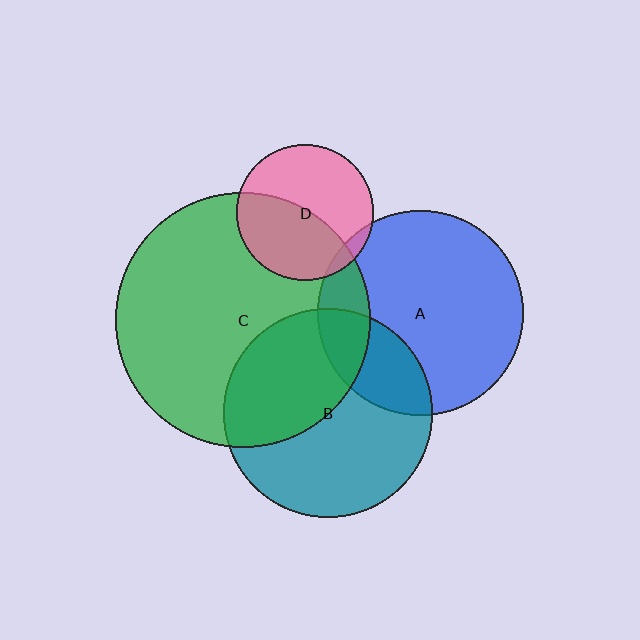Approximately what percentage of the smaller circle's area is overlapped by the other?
Approximately 45%.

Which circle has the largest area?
Circle C (green).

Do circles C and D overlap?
Yes.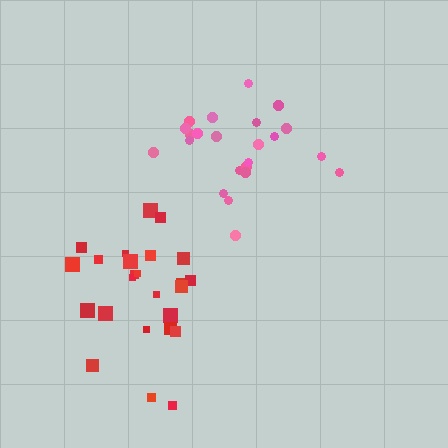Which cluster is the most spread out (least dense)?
Red.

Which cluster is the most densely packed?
Pink.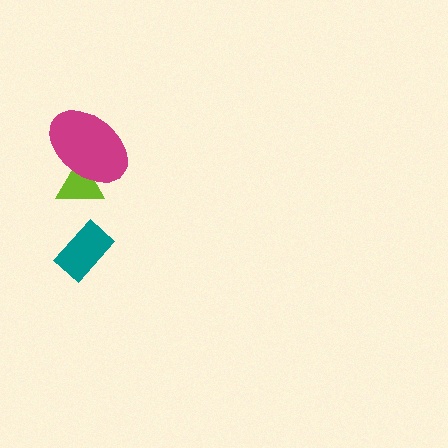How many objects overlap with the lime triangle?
1 object overlaps with the lime triangle.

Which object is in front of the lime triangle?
The magenta ellipse is in front of the lime triangle.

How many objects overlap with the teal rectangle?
0 objects overlap with the teal rectangle.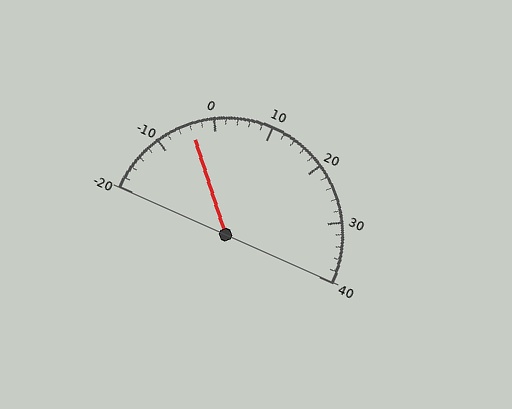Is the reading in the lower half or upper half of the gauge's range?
The reading is in the lower half of the range (-20 to 40).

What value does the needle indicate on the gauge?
The needle indicates approximately -4.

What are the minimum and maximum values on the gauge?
The gauge ranges from -20 to 40.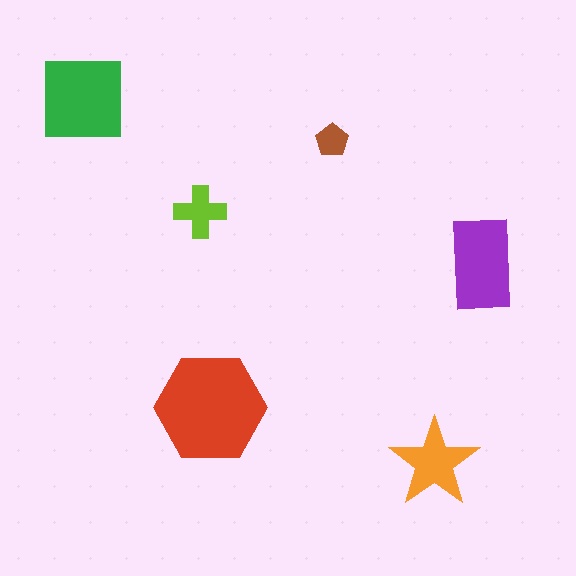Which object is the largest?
The red hexagon.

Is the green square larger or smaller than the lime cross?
Larger.